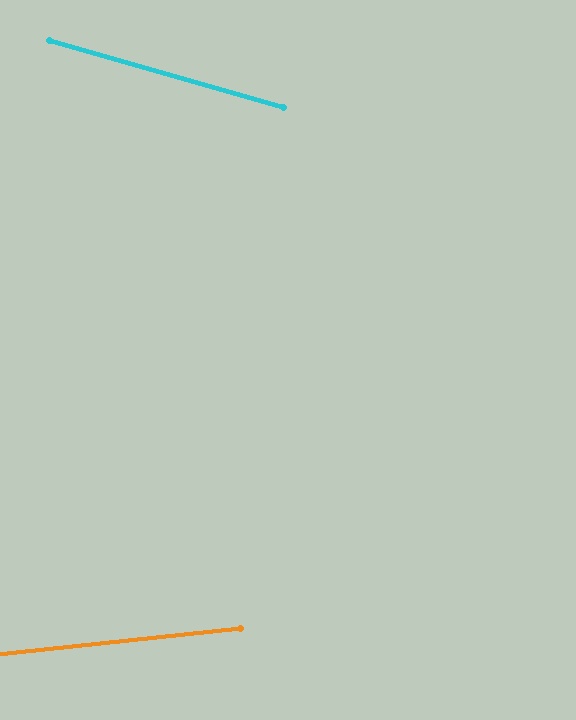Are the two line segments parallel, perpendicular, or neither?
Neither parallel nor perpendicular — they differ by about 22°.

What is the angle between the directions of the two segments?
Approximately 22 degrees.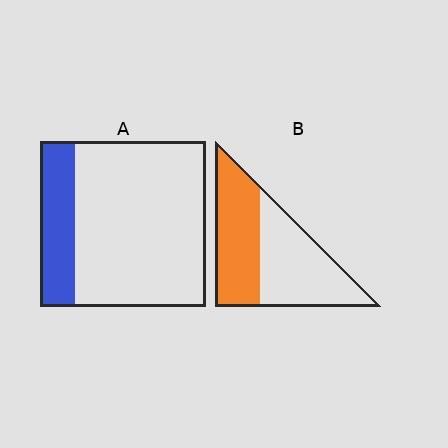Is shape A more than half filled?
No.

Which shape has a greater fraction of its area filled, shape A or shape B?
Shape B.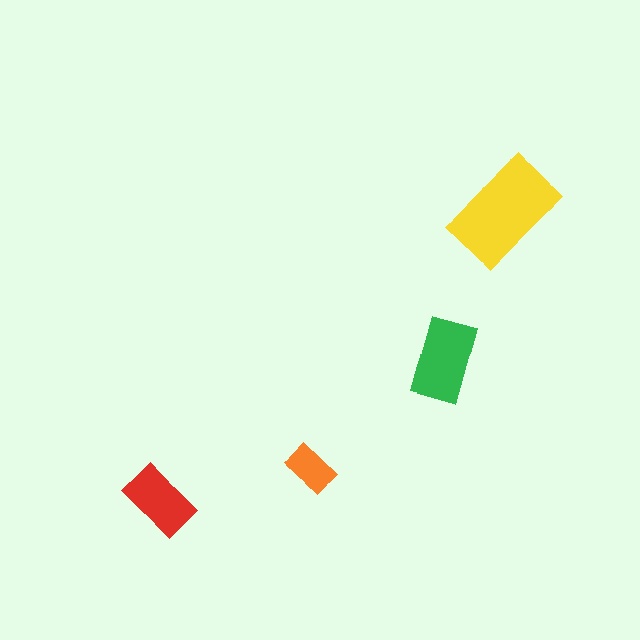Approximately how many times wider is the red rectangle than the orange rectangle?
About 1.5 times wider.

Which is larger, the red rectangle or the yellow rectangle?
The yellow one.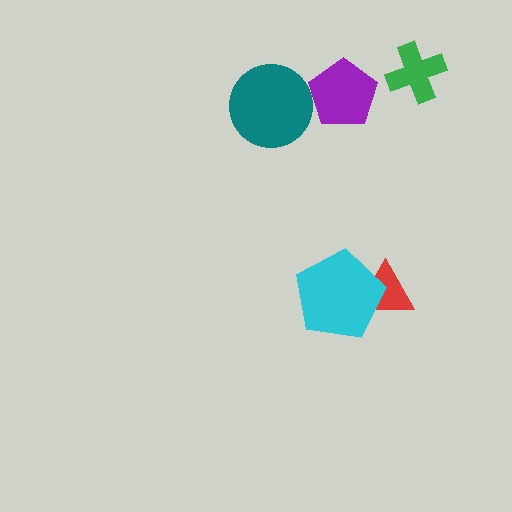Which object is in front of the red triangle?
The cyan pentagon is in front of the red triangle.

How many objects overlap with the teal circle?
0 objects overlap with the teal circle.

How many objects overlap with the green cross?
0 objects overlap with the green cross.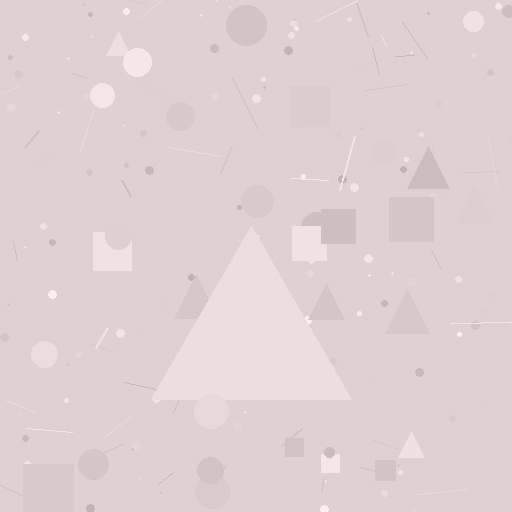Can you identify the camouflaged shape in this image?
The camouflaged shape is a triangle.